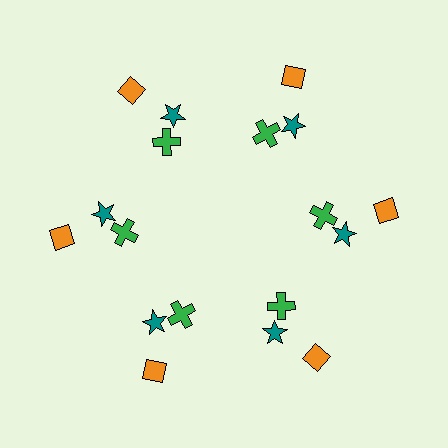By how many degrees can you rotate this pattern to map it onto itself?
The pattern maps onto itself every 60 degrees of rotation.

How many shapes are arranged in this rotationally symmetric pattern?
There are 18 shapes, arranged in 6 groups of 3.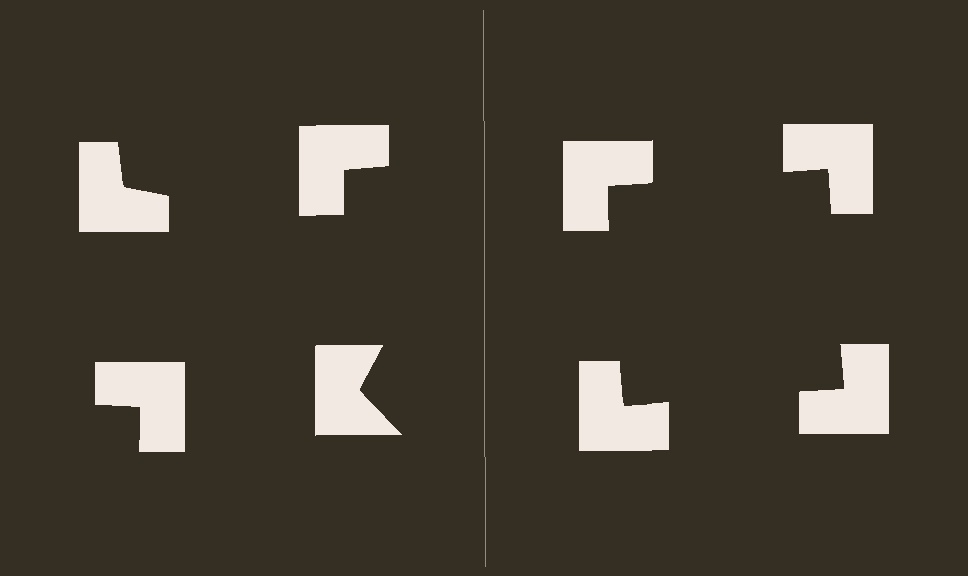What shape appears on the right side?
An illusory square.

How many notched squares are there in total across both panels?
8 — 4 on each side.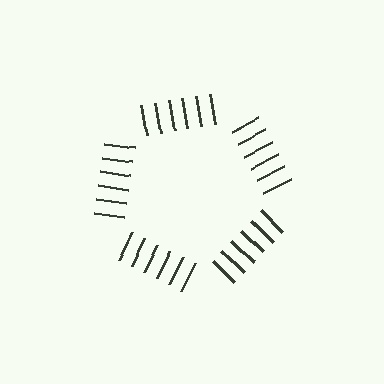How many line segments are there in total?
30 — 6 along each of the 5 edges.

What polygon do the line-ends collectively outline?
An illusory pentagon — the line segments terminate on its edges but no continuous stroke is drawn.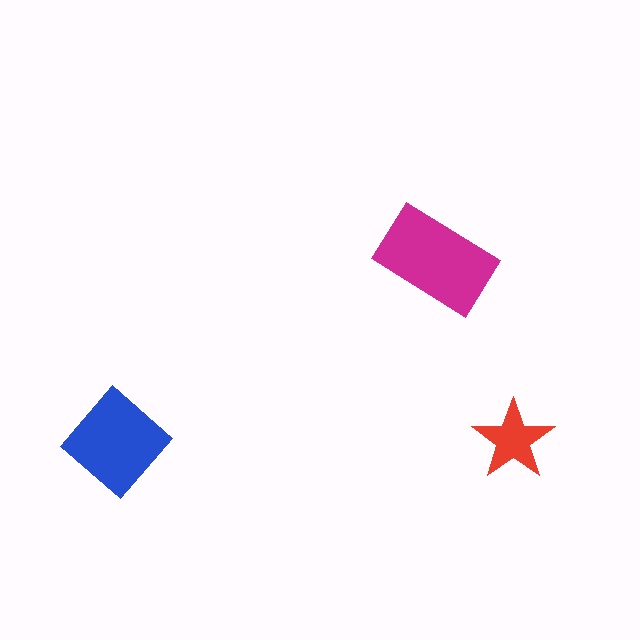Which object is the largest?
The magenta rectangle.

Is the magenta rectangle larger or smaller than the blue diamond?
Larger.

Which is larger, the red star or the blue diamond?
The blue diamond.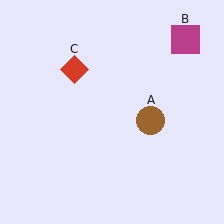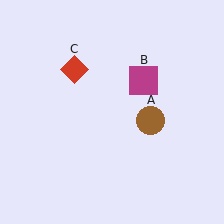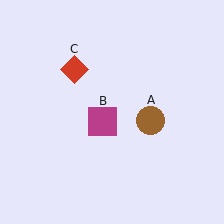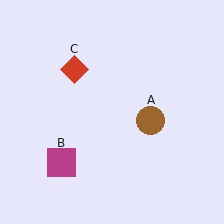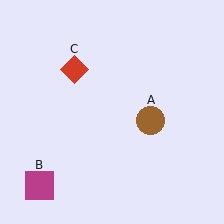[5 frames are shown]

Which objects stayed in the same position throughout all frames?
Brown circle (object A) and red diamond (object C) remained stationary.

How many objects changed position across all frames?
1 object changed position: magenta square (object B).